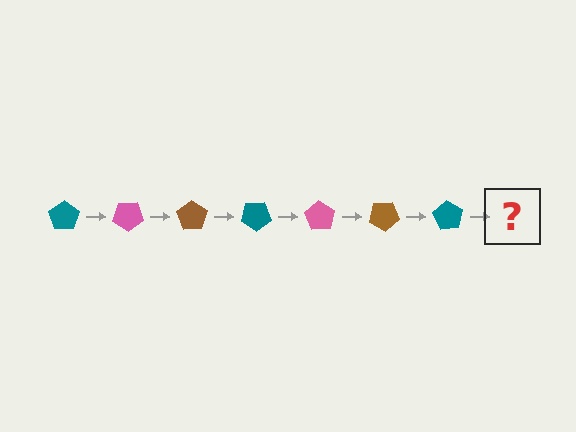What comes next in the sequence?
The next element should be a pink pentagon, rotated 245 degrees from the start.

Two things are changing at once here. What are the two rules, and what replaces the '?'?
The two rules are that it rotates 35 degrees each step and the color cycles through teal, pink, and brown. The '?' should be a pink pentagon, rotated 245 degrees from the start.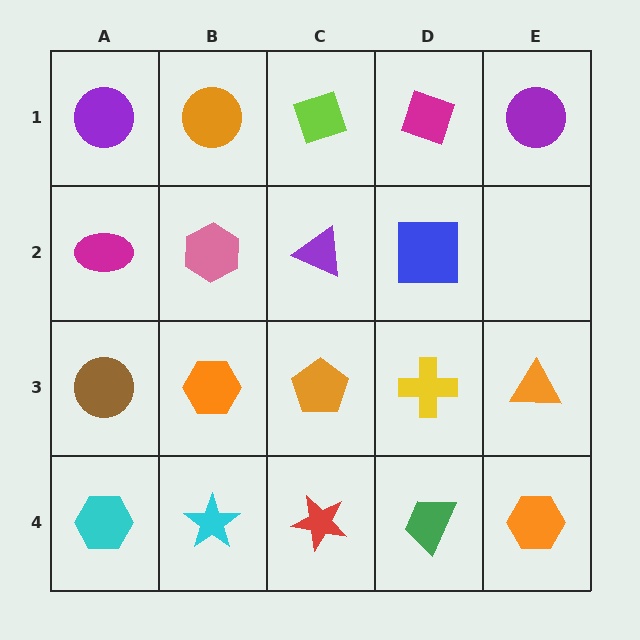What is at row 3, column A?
A brown circle.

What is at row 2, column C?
A purple triangle.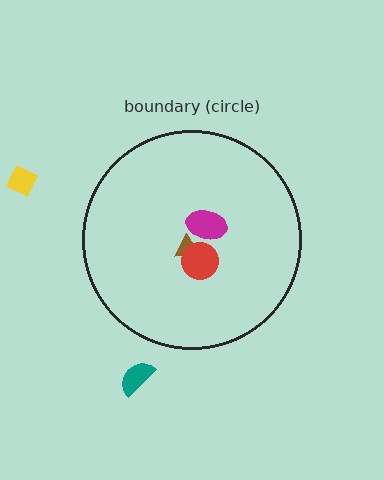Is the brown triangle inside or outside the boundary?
Inside.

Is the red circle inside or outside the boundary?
Inside.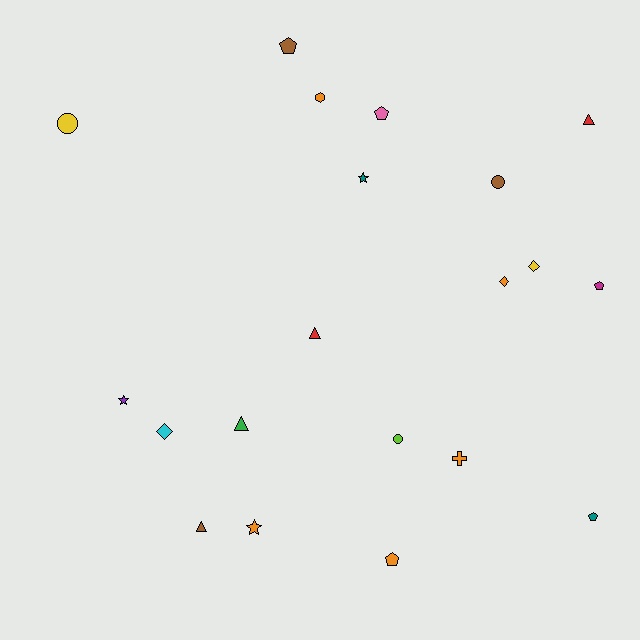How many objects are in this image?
There are 20 objects.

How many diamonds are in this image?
There are 3 diamonds.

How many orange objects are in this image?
There are 5 orange objects.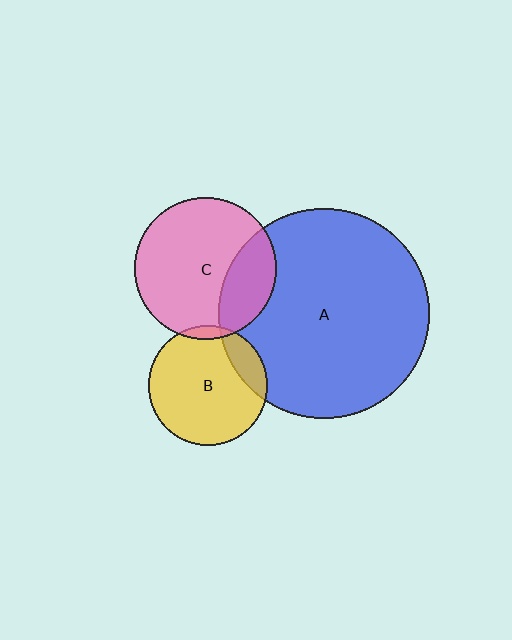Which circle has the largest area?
Circle A (blue).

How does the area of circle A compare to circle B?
Approximately 3.1 times.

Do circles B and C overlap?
Yes.